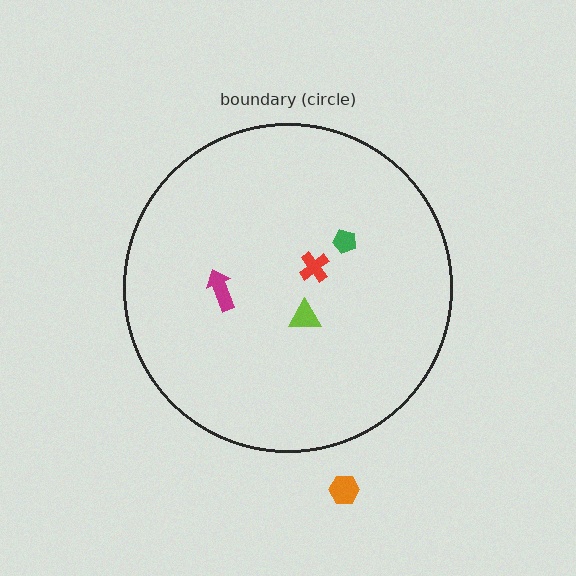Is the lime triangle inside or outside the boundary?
Inside.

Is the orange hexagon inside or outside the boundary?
Outside.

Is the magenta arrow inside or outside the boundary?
Inside.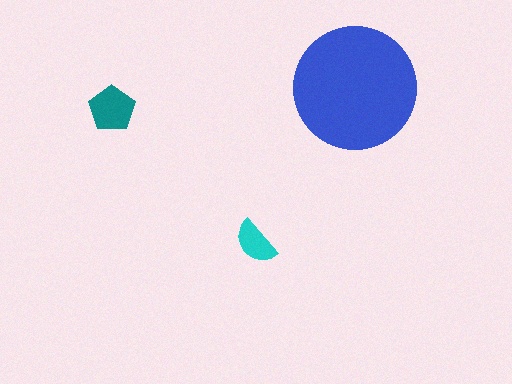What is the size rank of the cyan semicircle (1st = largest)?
3rd.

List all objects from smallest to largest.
The cyan semicircle, the teal pentagon, the blue circle.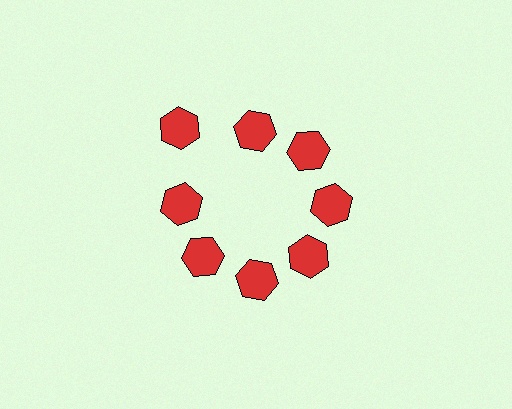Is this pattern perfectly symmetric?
No. The 8 red hexagons are arranged in a ring, but one element near the 10 o'clock position is pushed outward from the center, breaking the 8-fold rotational symmetry.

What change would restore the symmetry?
The symmetry would be restored by moving it inward, back onto the ring so that all 8 hexagons sit at equal angles and equal distance from the center.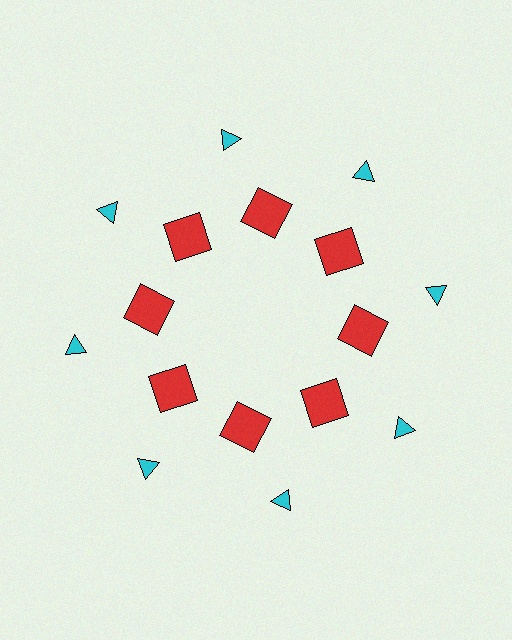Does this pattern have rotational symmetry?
Yes, this pattern has 8-fold rotational symmetry. It looks the same after rotating 45 degrees around the center.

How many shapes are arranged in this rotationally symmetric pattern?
There are 16 shapes, arranged in 8 groups of 2.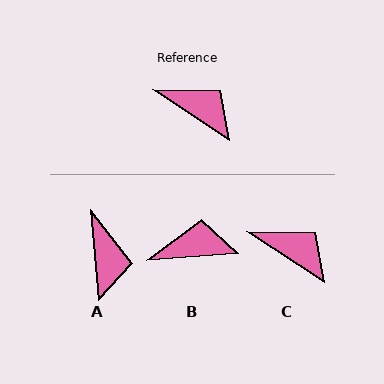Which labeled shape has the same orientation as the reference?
C.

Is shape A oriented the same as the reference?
No, it is off by about 52 degrees.